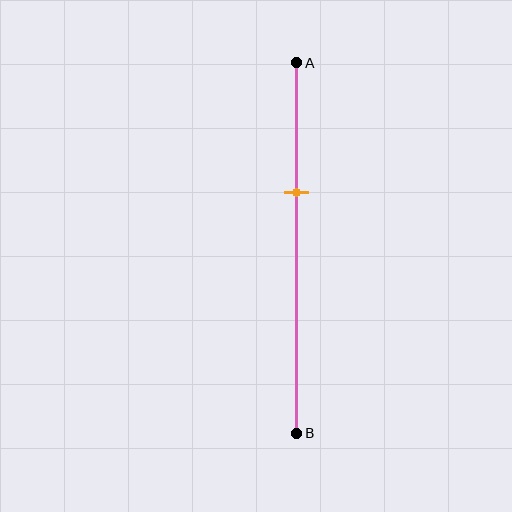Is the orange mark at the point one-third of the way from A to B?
Yes, the mark is approximately at the one-third point.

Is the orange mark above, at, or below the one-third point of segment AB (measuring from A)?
The orange mark is approximately at the one-third point of segment AB.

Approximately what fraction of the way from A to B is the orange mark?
The orange mark is approximately 35% of the way from A to B.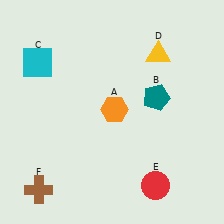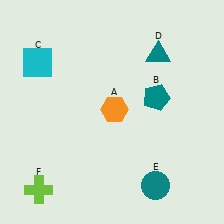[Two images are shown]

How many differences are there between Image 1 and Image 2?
There are 3 differences between the two images.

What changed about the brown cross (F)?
In Image 1, F is brown. In Image 2, it changed to lime.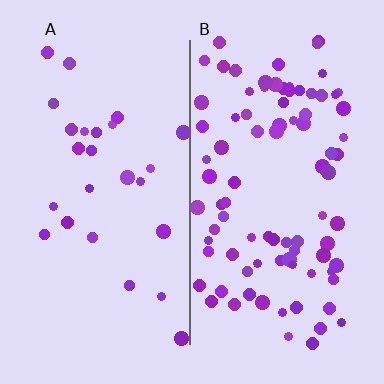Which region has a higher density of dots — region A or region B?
B (the right).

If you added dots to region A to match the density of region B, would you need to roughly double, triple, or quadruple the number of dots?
Approximately triple.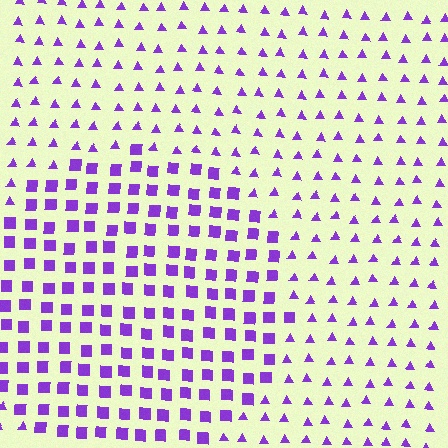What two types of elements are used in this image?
The image uses squares inside the circle region and triangles outside it.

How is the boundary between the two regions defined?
The boundary is defined by a change in element shape: squares inside vs. triangles outside. All elements share the same color and spacing.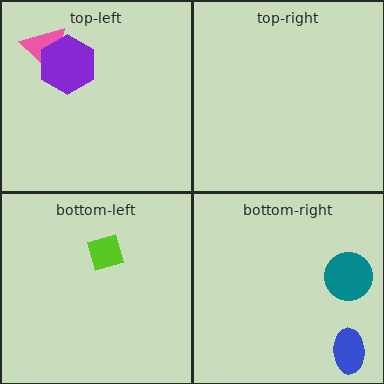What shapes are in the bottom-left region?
The lime diamond.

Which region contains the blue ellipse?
The bottom-right region.